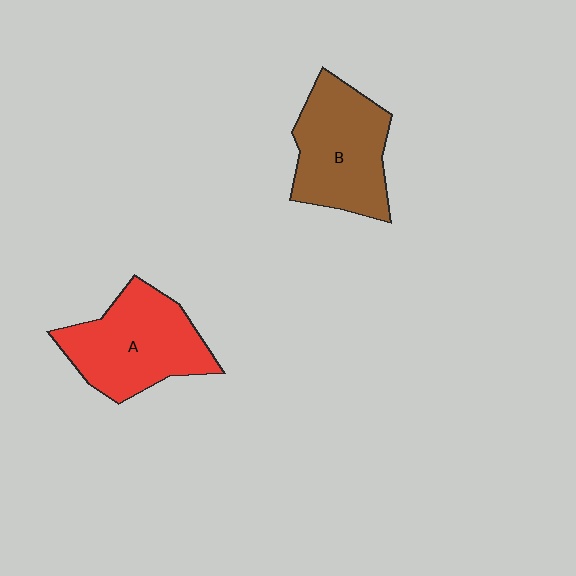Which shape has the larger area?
Shape A (red).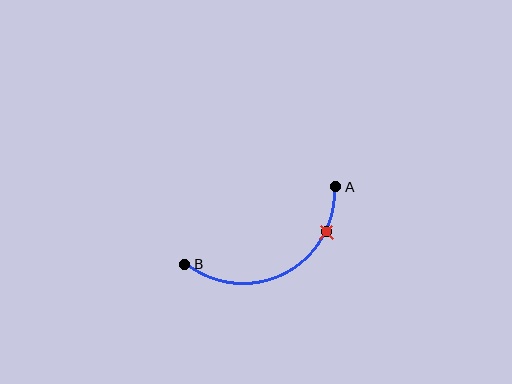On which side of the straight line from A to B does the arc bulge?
The arc bulges below the straight line connecting A and B.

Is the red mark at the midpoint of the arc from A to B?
No. The red mark lies on the arc but is closer to endpoint A. The arc midpoint would be at the point on the curve equidistant along the arc from both A and B.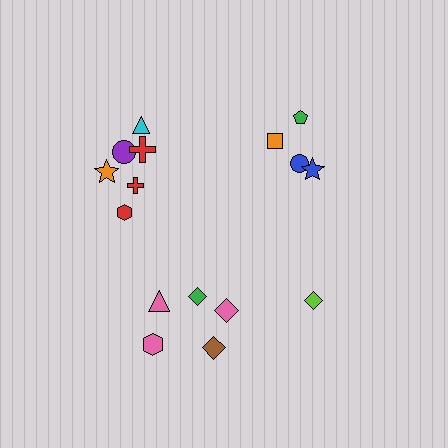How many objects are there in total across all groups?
There are 16 objects.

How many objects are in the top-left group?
There are 6 objects.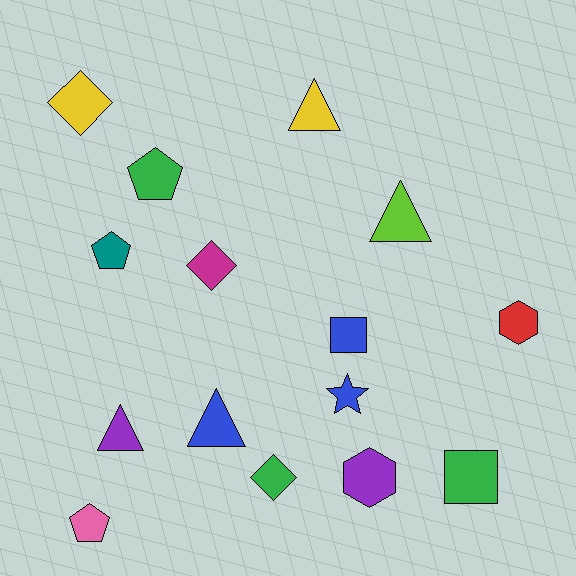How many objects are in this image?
There are 15 objects.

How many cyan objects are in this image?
There are no cyan objects.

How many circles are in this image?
There are no circles.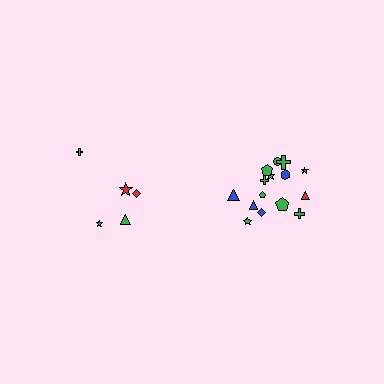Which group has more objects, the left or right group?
The right group.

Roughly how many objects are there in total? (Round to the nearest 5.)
Roughly 20 objects in total.